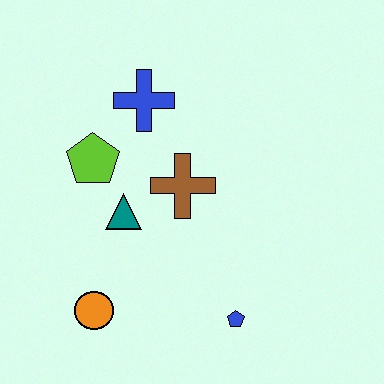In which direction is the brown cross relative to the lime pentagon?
The brown cross is to the right of the lime pentagon.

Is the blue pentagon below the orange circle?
Yes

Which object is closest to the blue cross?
The lime pentagon is closest to the blue cross.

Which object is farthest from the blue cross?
The blue pentagon is farthest from the blue cross.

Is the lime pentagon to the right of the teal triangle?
No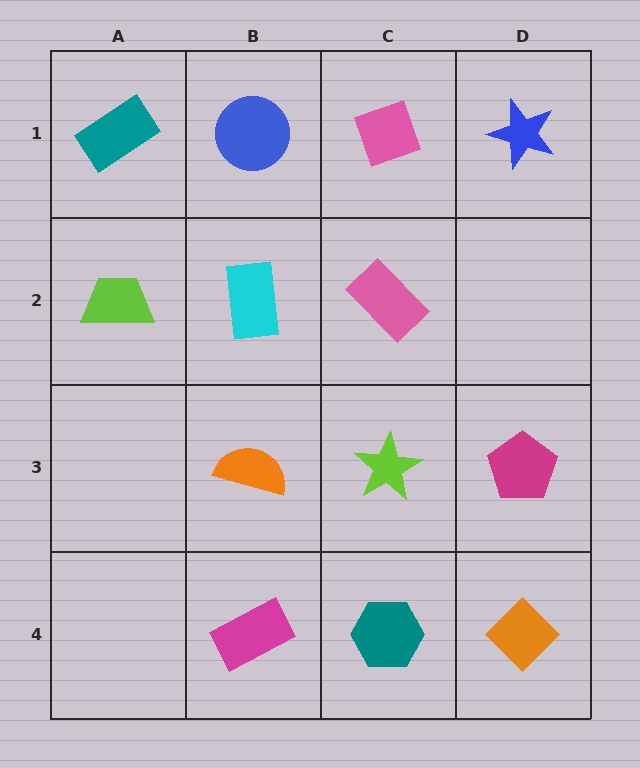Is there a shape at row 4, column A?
No, that cell is empty.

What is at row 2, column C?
A pink rectangle.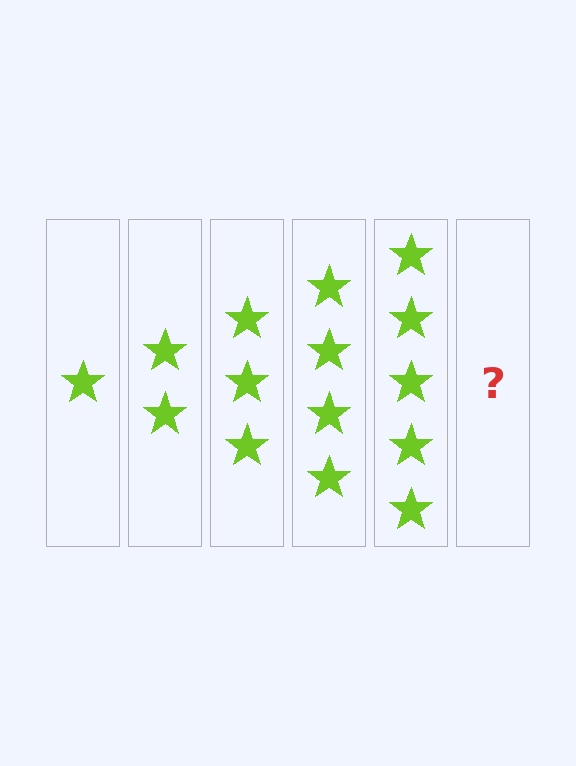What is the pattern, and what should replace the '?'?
The pattern is that each step adds one more star. The '?' should be 6 stars.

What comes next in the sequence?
The next element should be 6 stars.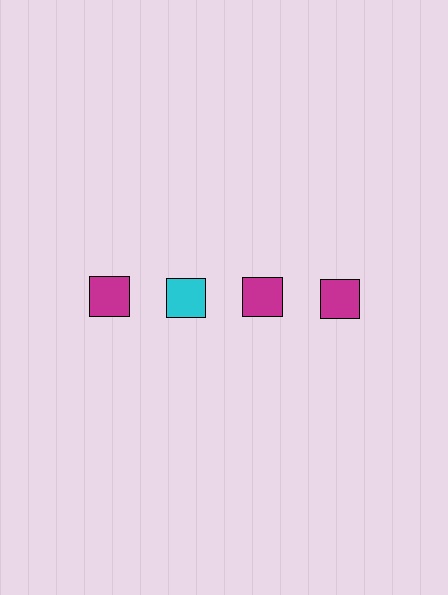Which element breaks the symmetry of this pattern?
The cyan square in the top row, second from left column breaks the symmetry. All other shapes are magenta squares.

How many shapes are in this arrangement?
There are 4 shapes arranged in a grid pattern.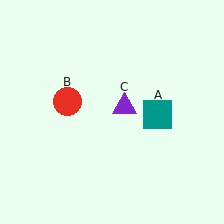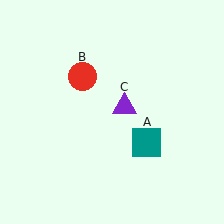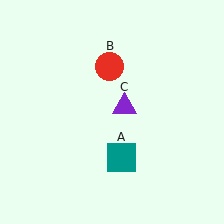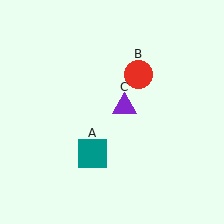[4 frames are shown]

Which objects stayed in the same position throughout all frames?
Purple triangle (object C) remained stationary.